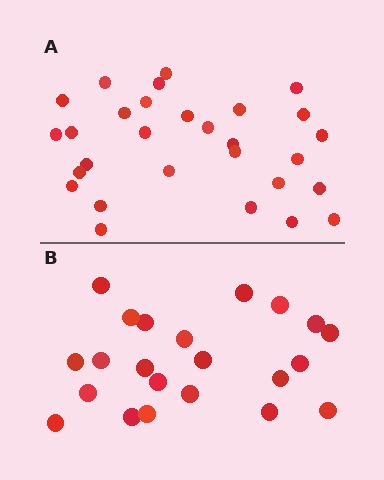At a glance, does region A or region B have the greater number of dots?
Region A (the top region) has more dots.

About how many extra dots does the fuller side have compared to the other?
Region A has roughly 8 or so more dots than region B.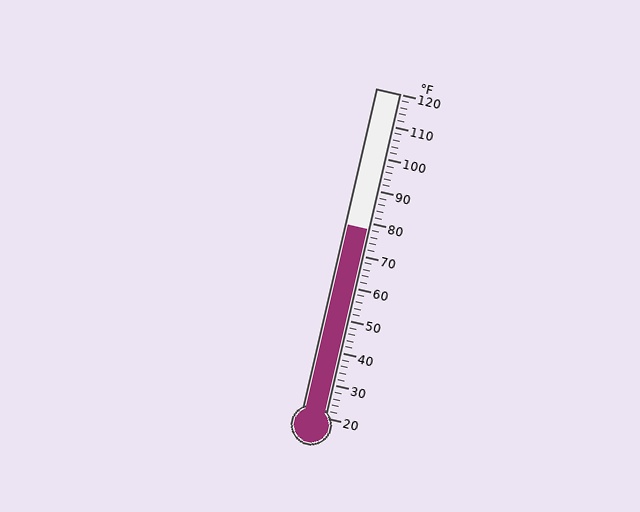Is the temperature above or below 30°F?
The temperature is above 30°F.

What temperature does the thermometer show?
The thermometer shows approximately 78°F.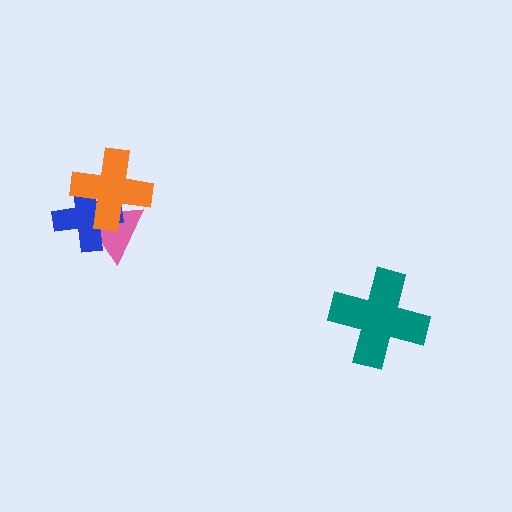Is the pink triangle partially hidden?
Yes, it is partially covered by another shape.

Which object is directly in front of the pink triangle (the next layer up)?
The blue cross is directly in front of the pink triangle.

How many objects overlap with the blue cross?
2 objects overlap with the blue cross.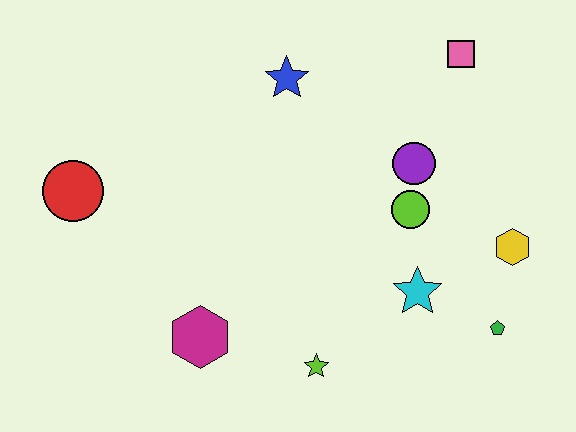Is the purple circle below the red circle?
No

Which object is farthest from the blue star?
The green pentagon is farthest from the blue star.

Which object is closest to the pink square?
The purple circle is closest to the pink square.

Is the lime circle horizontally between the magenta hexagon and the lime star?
No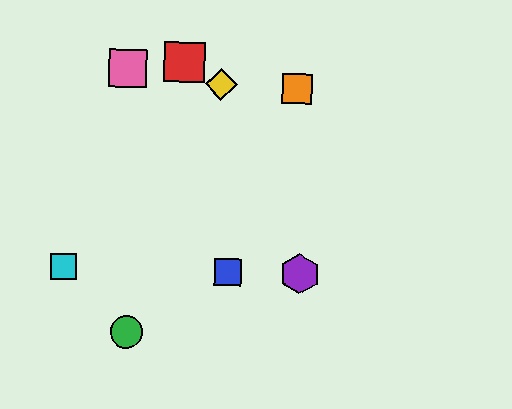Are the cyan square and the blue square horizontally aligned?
Yes, both are at y≈267.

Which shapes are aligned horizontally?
The blue square, the purple hexagon, the cyan square are aligned horizontally.